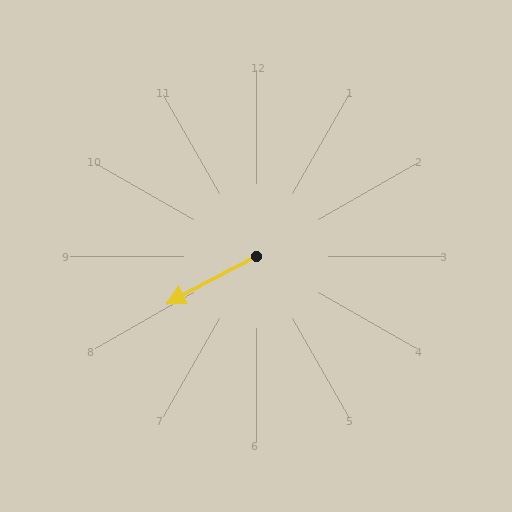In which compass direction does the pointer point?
Southwest.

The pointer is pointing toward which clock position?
Roughly 8 o'clock.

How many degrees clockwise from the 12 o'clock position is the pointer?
Approximately 242 degrees.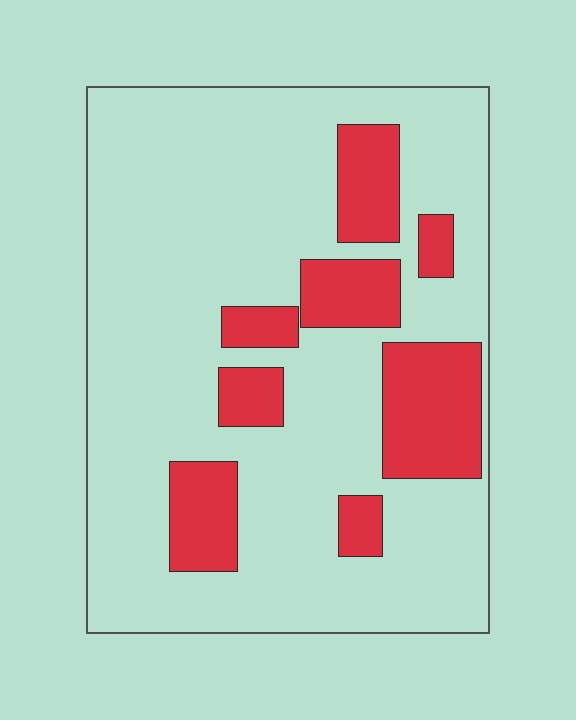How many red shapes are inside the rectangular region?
8.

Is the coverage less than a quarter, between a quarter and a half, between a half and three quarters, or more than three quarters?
Less than a quarter.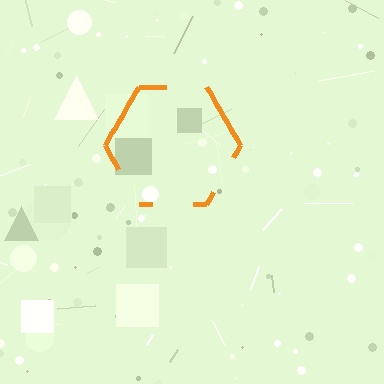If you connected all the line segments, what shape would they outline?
They would outline a hexagon.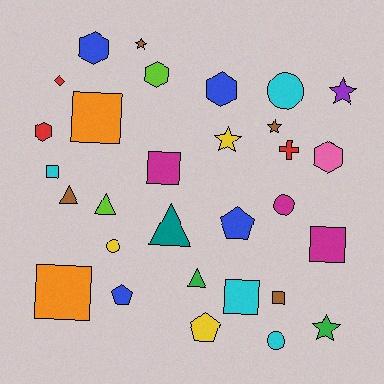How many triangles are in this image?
There are 4 triangles.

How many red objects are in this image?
There are 3 red objects.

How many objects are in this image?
There are 30 objects.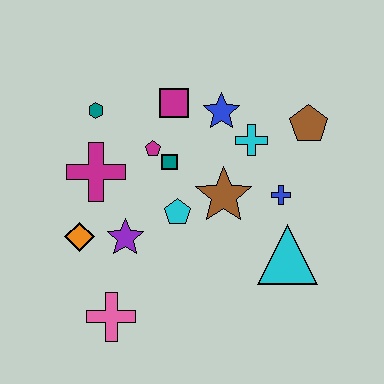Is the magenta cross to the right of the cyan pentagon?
No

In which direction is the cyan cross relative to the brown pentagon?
The cyan cross is to the left of the brown pentagon.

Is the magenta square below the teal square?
No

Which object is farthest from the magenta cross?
The brown pentagon is farthest from the magenta cross.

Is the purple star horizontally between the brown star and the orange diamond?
Yes